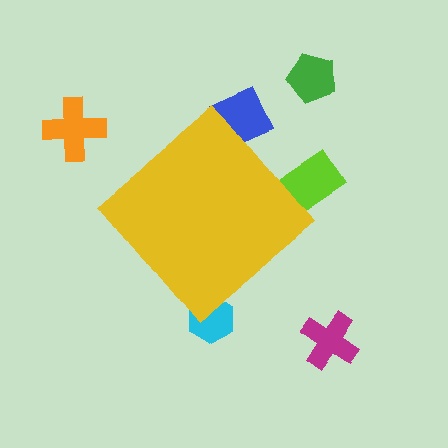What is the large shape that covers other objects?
A yellow diamond.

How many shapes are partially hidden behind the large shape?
3 shapes are partially hidden.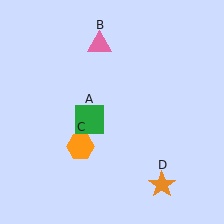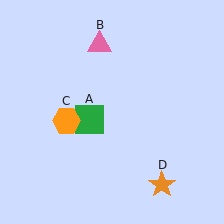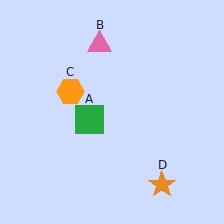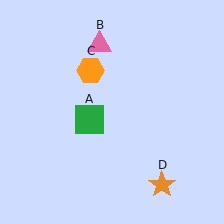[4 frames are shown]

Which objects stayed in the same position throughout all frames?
Green square (object A) and pink triangle (object B) and orange star (object D) remained stationary.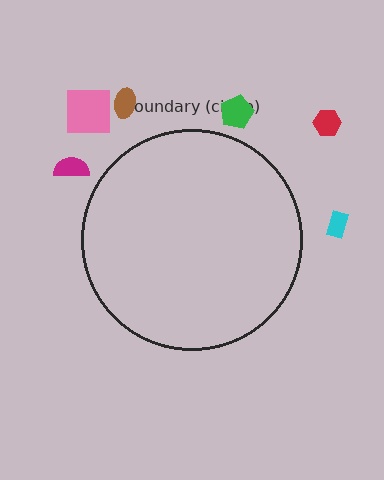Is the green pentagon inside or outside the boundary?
Outside.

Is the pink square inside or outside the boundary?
Outside.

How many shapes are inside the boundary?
0 inside, 6 outside.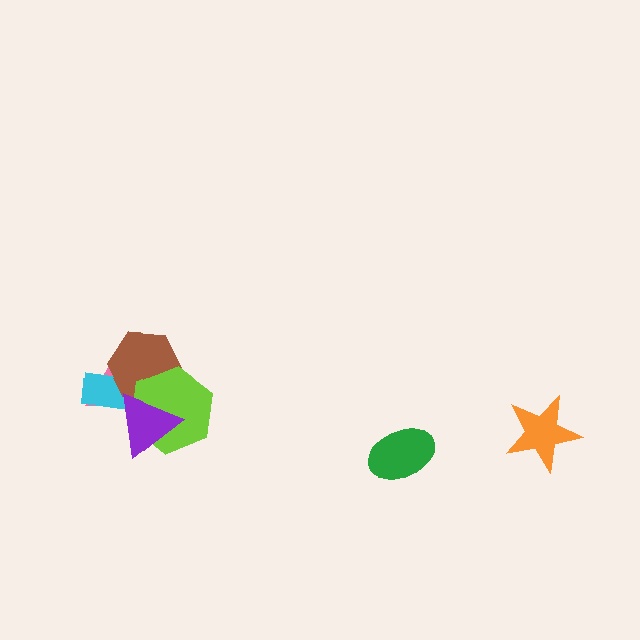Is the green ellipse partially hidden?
No, no other shape covers it.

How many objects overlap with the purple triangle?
4 objects overlap with the purple triangle.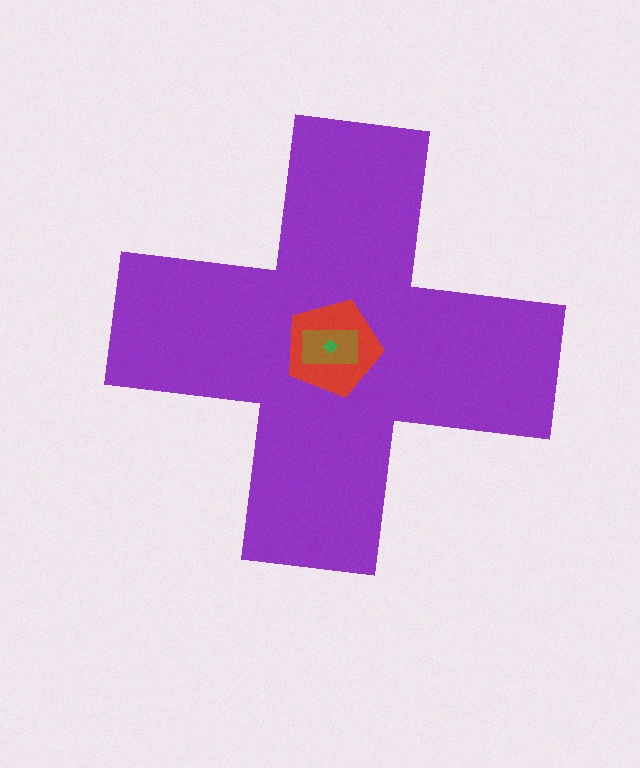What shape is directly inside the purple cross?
The red pentagon.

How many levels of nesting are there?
4.